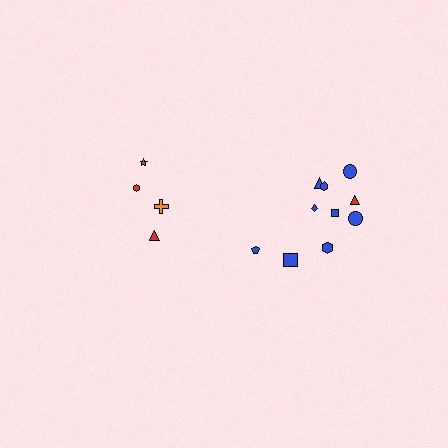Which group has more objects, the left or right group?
The right group.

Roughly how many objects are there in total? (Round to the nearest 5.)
Roughly 15 objects in total.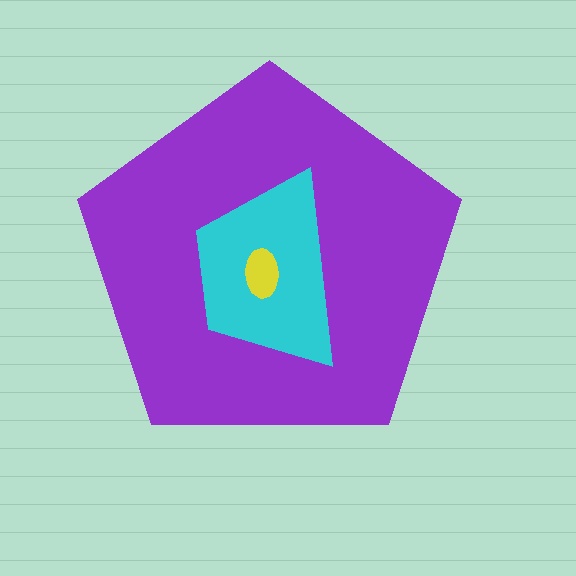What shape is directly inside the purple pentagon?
The cyan trapezoid.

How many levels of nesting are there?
3.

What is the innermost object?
The yellow ellipse.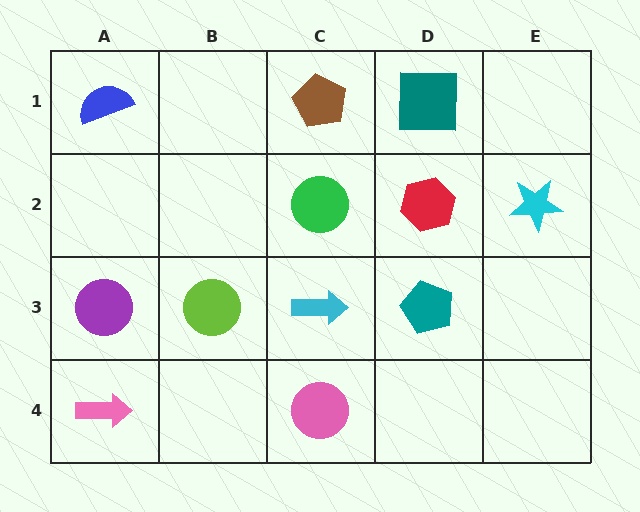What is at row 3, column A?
A purple circle.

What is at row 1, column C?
A brown pentagon.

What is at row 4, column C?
A pink circle.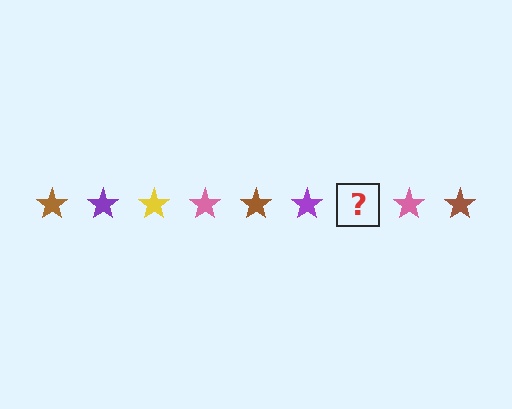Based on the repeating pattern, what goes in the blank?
The blank should be a yellow star.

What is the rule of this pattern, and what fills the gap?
The rule is that the pattern cycles through brown, purple, yellow, pink stars. The gap should be filled with a yellow star.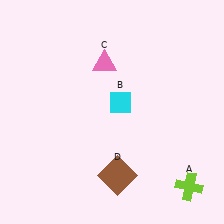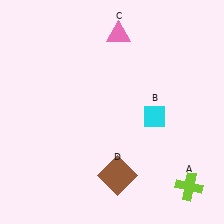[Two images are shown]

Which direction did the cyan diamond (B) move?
The cyan diamond (B) moved right.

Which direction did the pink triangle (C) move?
The pink triangle (C) moved up.